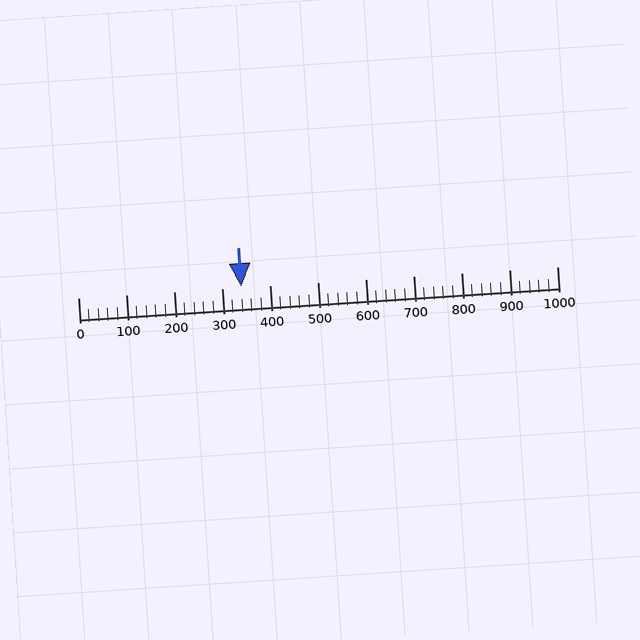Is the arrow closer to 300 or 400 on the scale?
The arrow is closer to 300.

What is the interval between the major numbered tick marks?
The major tick marks are spaced 100 units apart.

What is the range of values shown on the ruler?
The ruler shows values from 0 to 1000.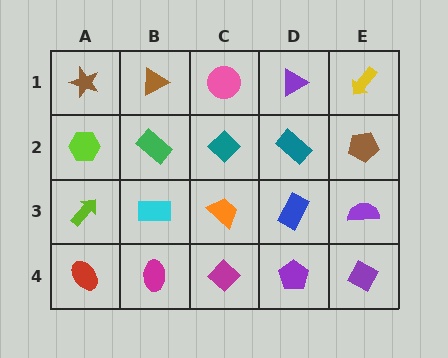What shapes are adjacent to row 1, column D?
A teal rectangle (row 2, column D), a pink circle (row 1, column C), a yellow arrow (row 1, column E).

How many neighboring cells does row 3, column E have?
3.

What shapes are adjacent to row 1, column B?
A green rectangle (row 2, column B), a brown star (row 1, column A), a pink circle (row 1, column C).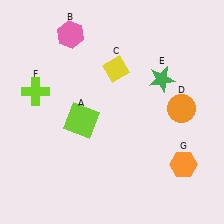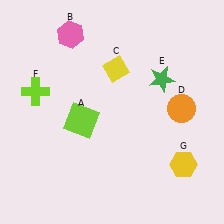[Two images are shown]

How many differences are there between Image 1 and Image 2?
There is 1 difference between the two images.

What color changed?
The hexagon (G) changed from orange in Image 1 to yellow in Image 2.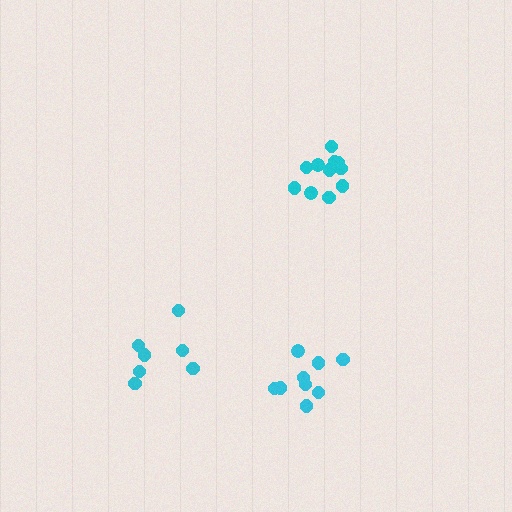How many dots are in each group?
Group 1: 7 dots, Group 2: 11 dots, Group 3: 9 dots (27 total).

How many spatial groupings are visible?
There are 3 spatial groupings.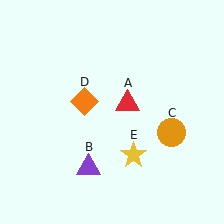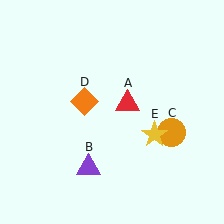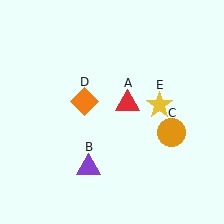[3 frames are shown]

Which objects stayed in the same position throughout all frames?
Red triangle (object A) and purple triangle (object B) and orange circle (object C) and orange diamond (object D) remained stationary.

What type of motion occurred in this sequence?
The yellow star (object E) rotated counterclockwise around the center of the scene.